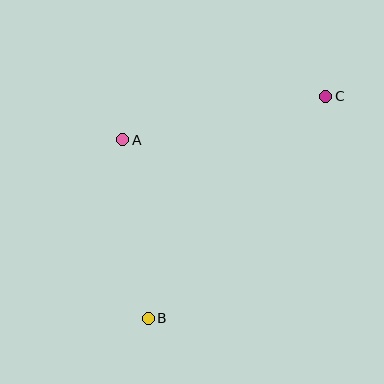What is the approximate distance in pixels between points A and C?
The distance between A and C is approximately 208 pixels.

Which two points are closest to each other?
Points A and B are closest to each other.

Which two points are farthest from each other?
Points B and C are farthest from each other.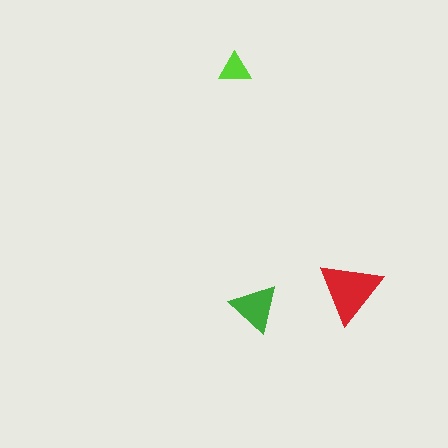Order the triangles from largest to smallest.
the red one, the green one, the lime one.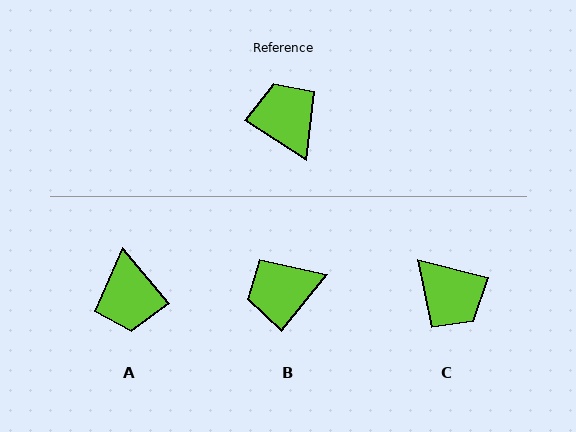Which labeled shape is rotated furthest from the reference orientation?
A, about 164 degrees away.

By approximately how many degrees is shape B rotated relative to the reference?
Approximately 85 degrees counter-clockwise.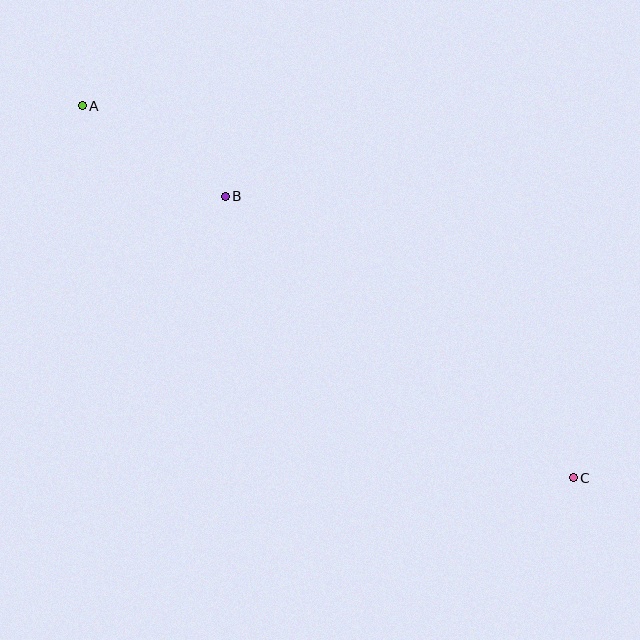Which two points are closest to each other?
Points A and B are closest to each other.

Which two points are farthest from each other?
Points A and C are farthest from each other.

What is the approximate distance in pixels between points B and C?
The distance between B and C is approximately 448 pixels.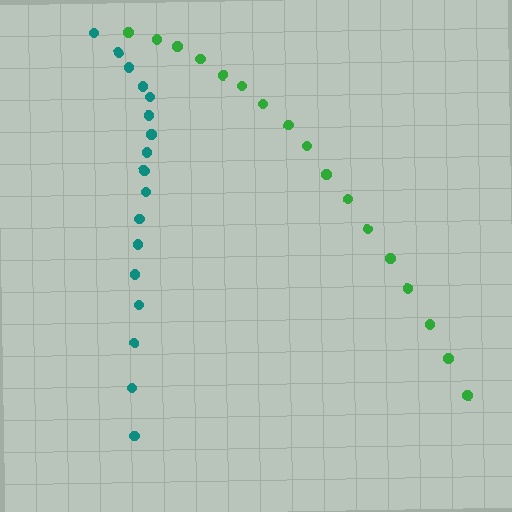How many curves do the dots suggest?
There are 2 distinct paths.